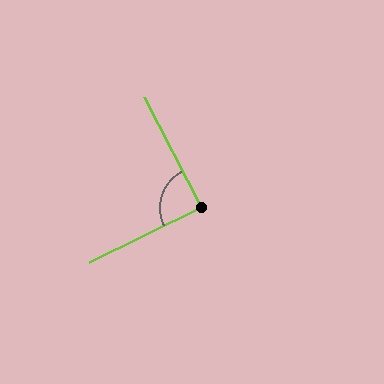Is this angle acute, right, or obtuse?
It is approximately a right angle.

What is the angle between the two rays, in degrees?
Approximately 89 degrees.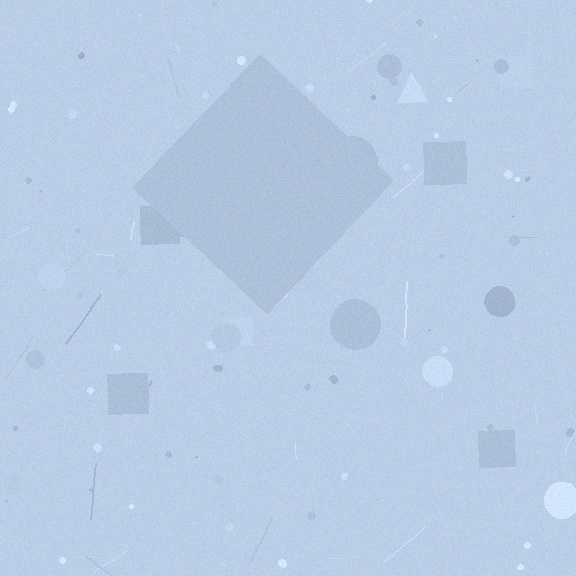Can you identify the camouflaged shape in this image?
The camouflaged shape is a diamond.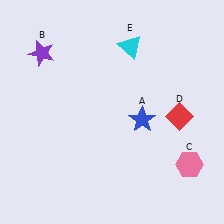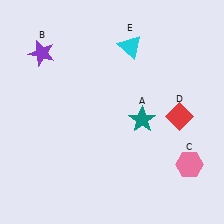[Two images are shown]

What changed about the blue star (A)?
In Image 1, A is blue. In Image 2, it changed to teal.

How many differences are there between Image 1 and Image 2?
There is 1 difference between the two images.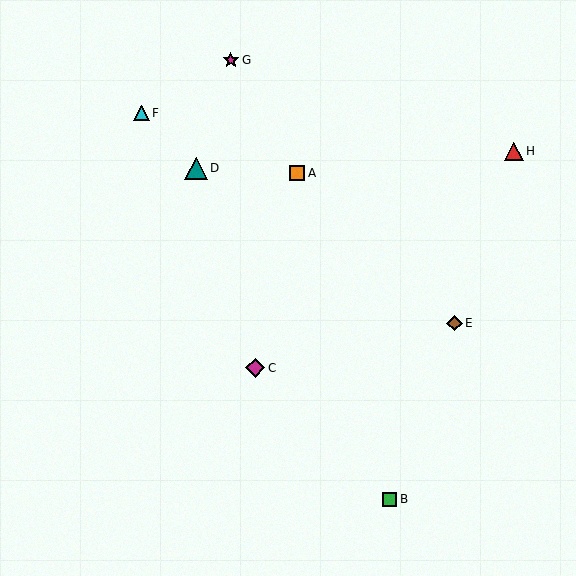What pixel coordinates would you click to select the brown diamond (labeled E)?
Click at (454, 323) to select the brown diamond E.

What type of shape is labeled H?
Shape H is a red triangle.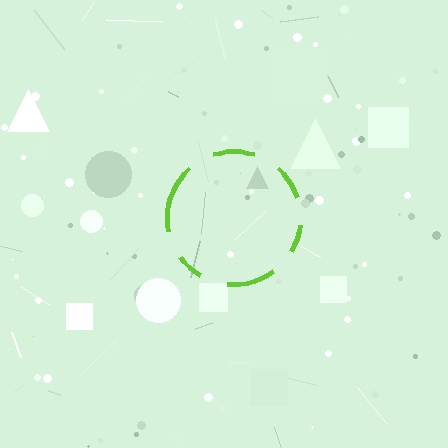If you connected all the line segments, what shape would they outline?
They would outline a circle.